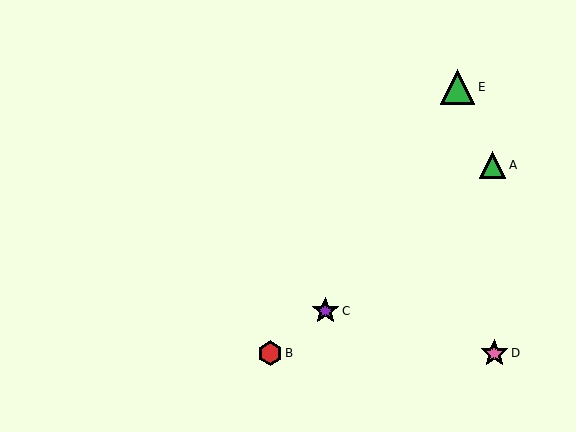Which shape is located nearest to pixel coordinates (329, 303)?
The purple star (labeled C) at (325, 311) is nearest to that location.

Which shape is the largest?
The green triangle (labeled E) is the largest.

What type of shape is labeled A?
Shape A is a green triangle.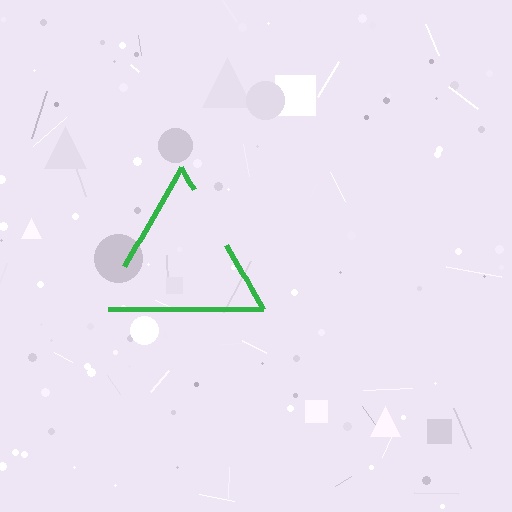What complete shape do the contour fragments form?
The contour fragments form a triangle.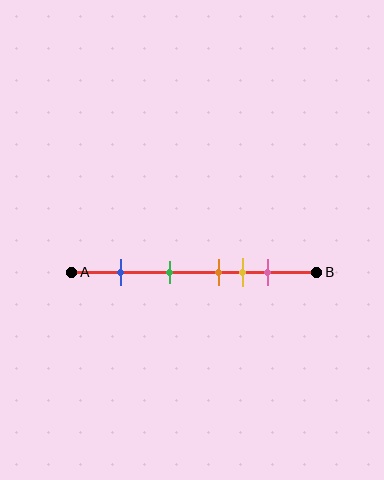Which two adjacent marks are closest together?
The orange and yellow marks are the closest adjacent pair.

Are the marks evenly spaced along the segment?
No, the marks are not evenly spaced.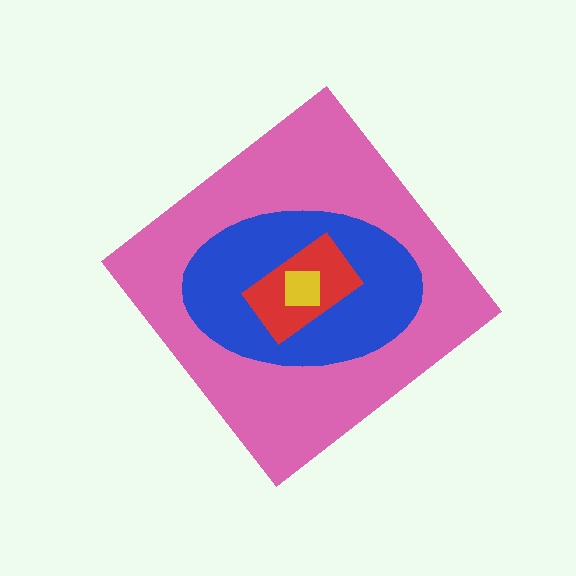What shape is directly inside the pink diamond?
The blue ellipse.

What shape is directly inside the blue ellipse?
The red rectangle.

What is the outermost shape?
The pink diamond.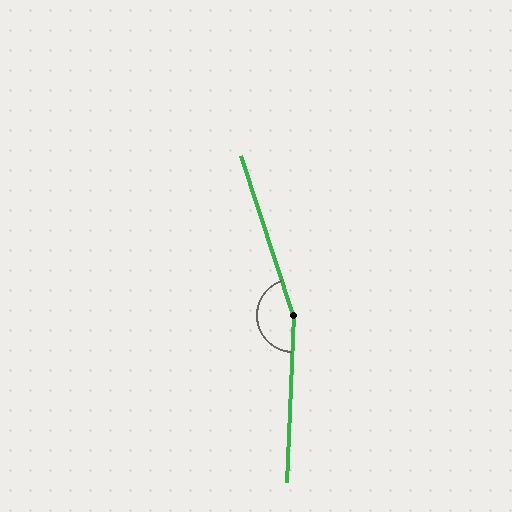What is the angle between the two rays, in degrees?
Approximately 159 degrees.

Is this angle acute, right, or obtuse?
It is obtuse.